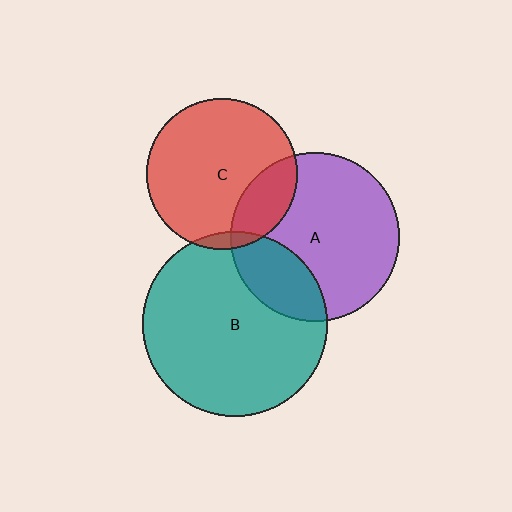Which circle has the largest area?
Circle B (teal).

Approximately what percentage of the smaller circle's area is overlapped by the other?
Approximately 5%.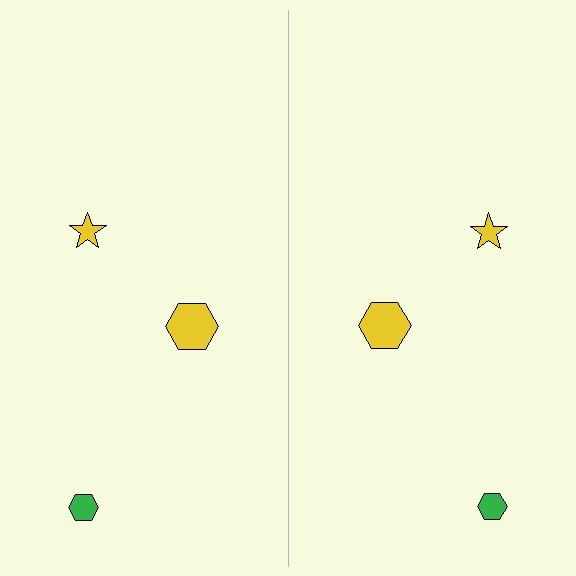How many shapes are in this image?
There are 6 shapes in this image.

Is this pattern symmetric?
Yes, this pattern has bilateral (reflection) symmetry.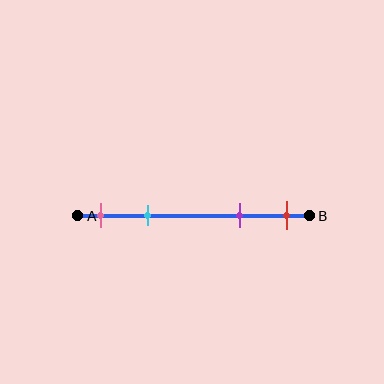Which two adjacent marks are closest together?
The pink and cyan marks are the closest adjacent pair.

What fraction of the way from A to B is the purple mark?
The purple mark is approximately 70% (0.7) of the way from A to B.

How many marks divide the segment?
There are 4 marks dividing the segment.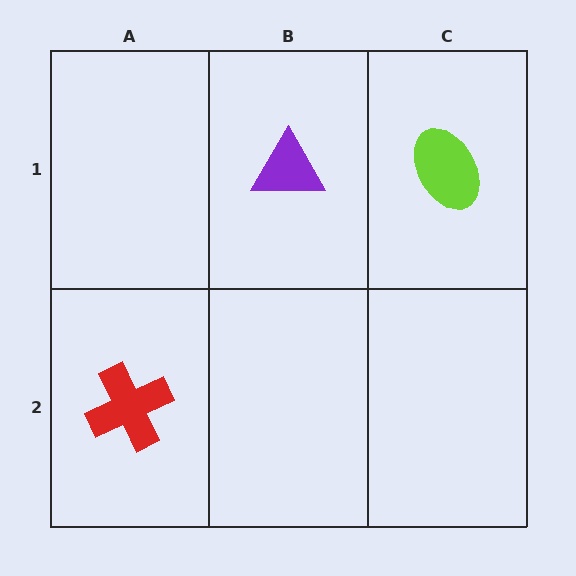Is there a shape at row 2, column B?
No, that cell is empty.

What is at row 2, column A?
A red cross.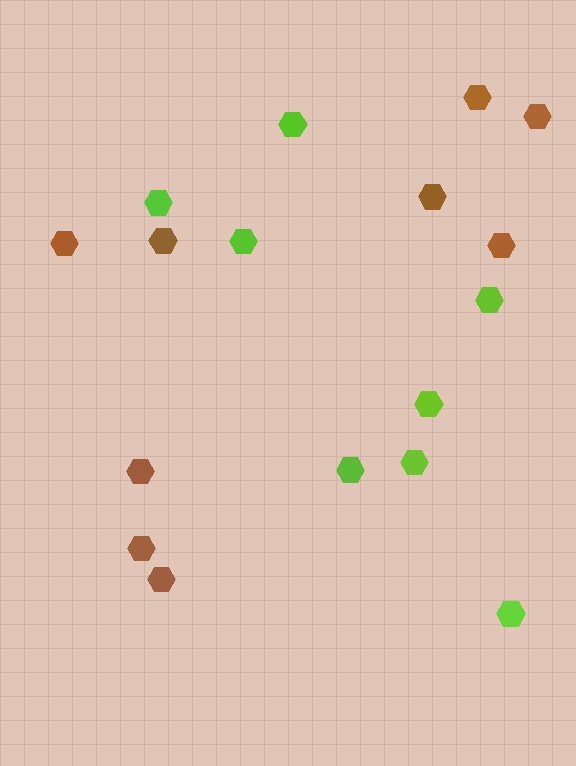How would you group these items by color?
There are 2 groups: one group of brown hexagons (9) and one group of lime hexagons (8).